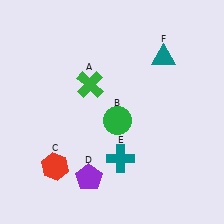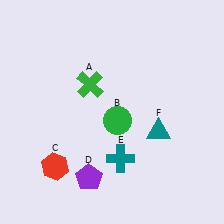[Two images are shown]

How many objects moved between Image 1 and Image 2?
1 object moved between the two images.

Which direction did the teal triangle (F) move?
The teal triangle (F) moved down.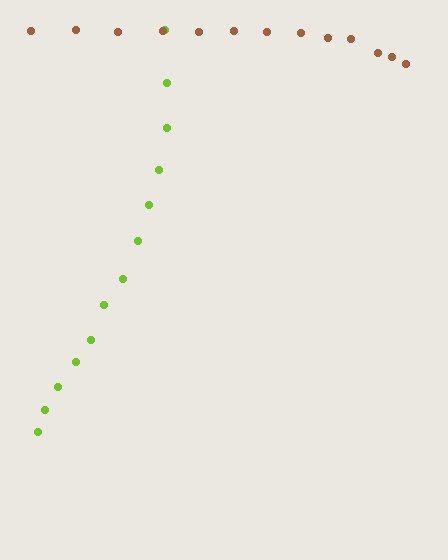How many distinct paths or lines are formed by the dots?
There are 2 distinct paths.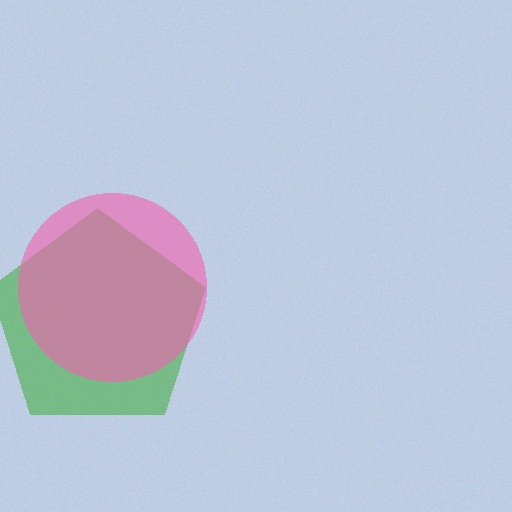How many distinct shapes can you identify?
There are 2 distinct shapes: a green pentagon, a pink circle.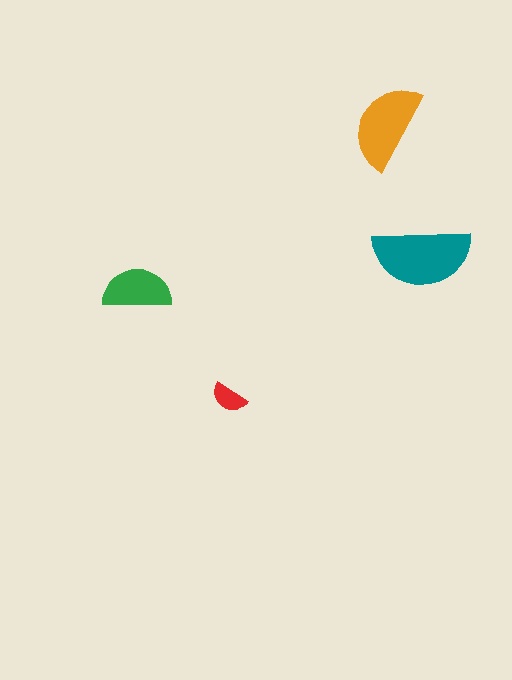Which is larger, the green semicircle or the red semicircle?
The green one.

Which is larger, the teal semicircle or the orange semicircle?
The teal one.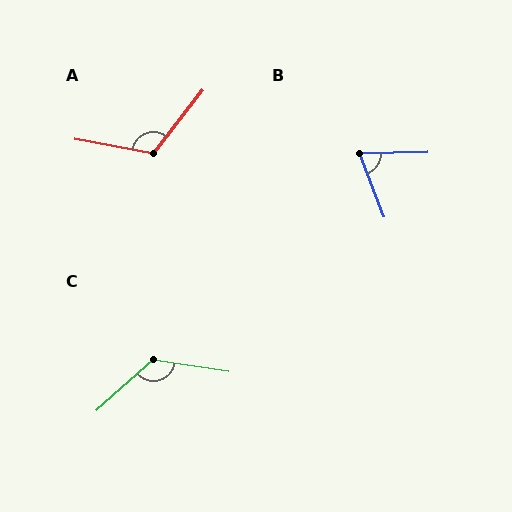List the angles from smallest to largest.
B (70°), A (117°), C (130°).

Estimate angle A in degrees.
Approximately 117 degrees.